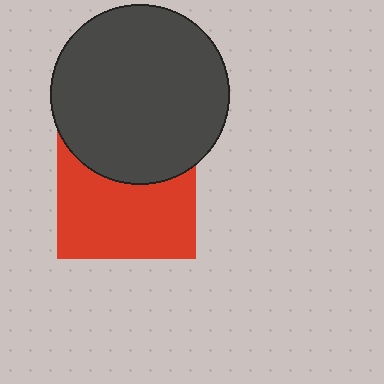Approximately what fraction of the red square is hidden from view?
Roughly 39% of the red square is hidden behind the dark gray circle.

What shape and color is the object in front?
The object in front is a dark gray circle.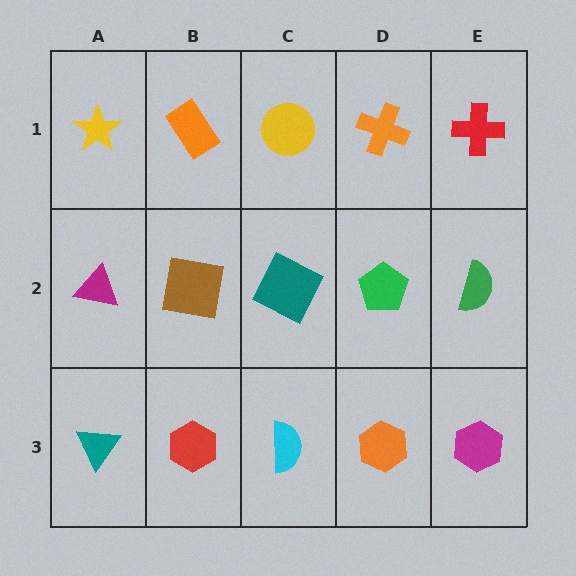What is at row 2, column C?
A teal square.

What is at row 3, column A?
A teal triangle.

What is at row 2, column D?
A green pentagon.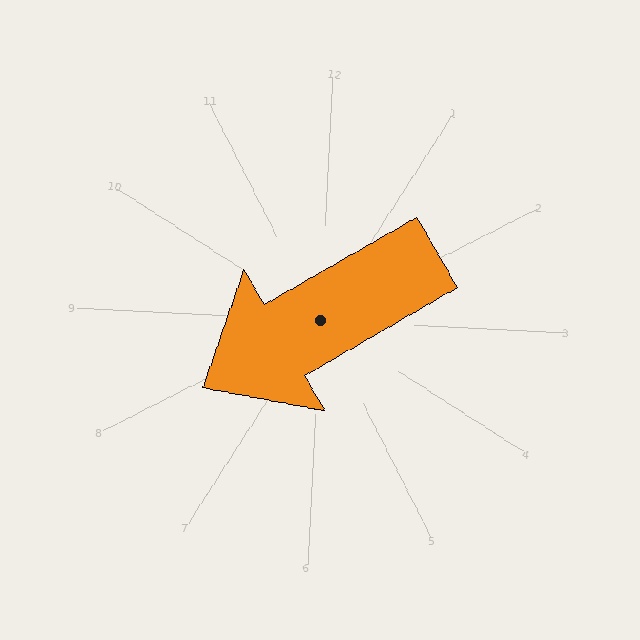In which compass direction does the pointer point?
Southwest.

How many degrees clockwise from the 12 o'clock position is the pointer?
Approximately 237 degrees.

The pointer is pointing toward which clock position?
Roughly 8 o'clock.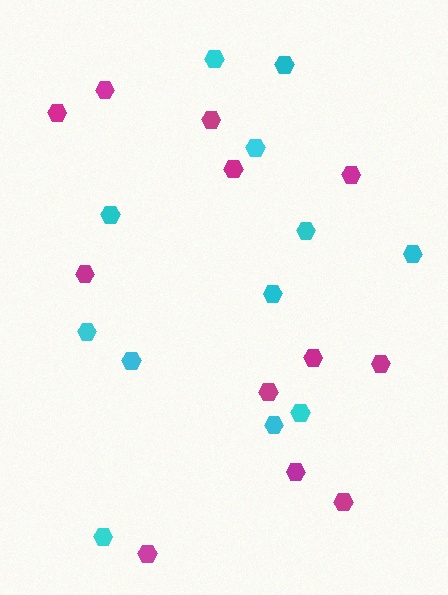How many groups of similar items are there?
There are 2 groups: one group of cyan hexagons (12) and one group of magenta hexagons (12).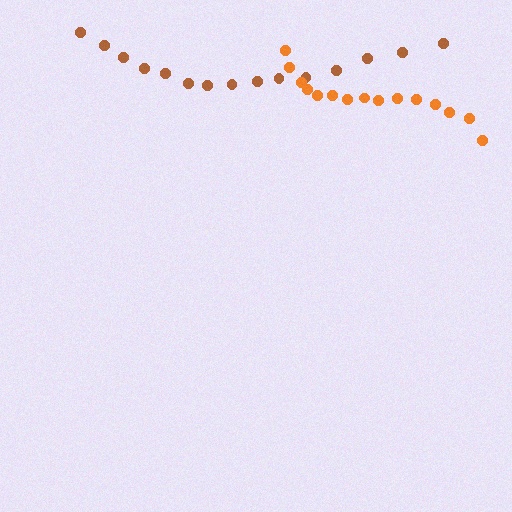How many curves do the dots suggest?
There are 2 distinct paths.